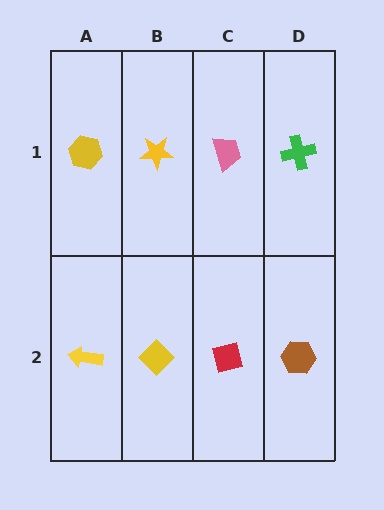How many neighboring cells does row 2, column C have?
3.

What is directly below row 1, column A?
A yellow arrow.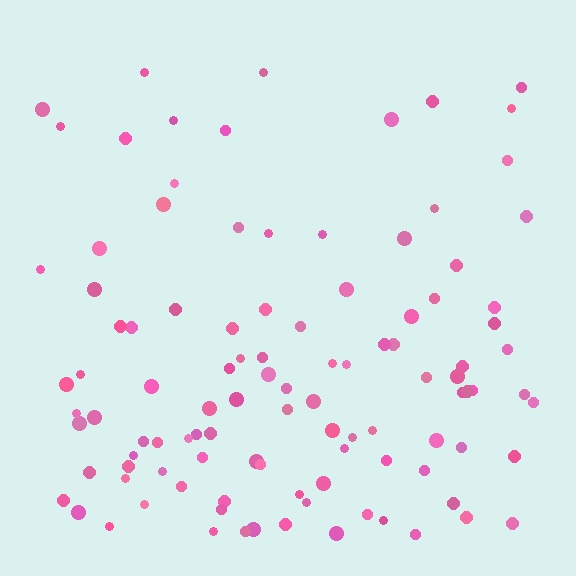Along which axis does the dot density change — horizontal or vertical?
Vertical.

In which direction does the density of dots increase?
From top to bottom, with the bottom side densest.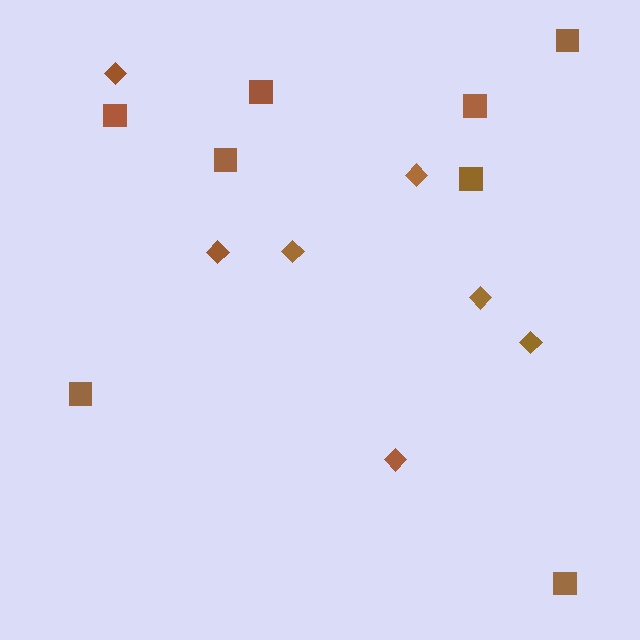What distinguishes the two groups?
There are 2 groups: one group of squares (8) and one group of diamonds (7).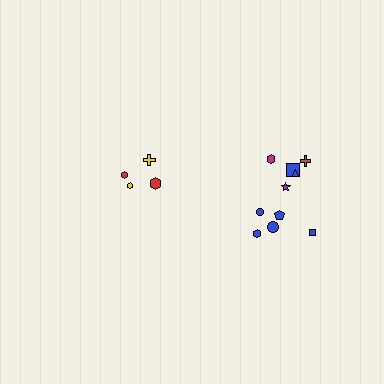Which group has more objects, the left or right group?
The right group.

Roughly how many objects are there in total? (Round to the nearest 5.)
Roughly 15 objects in total.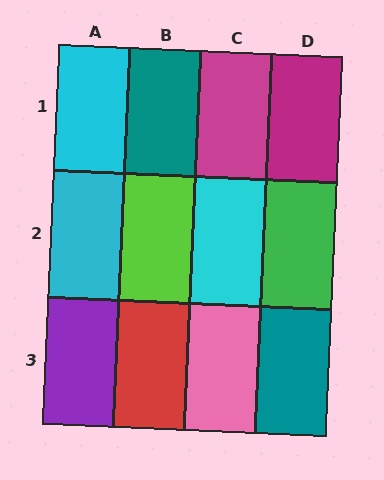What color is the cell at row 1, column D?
Magenta.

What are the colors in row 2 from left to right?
Cyan, lime, cyan, green.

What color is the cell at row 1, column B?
Teal.